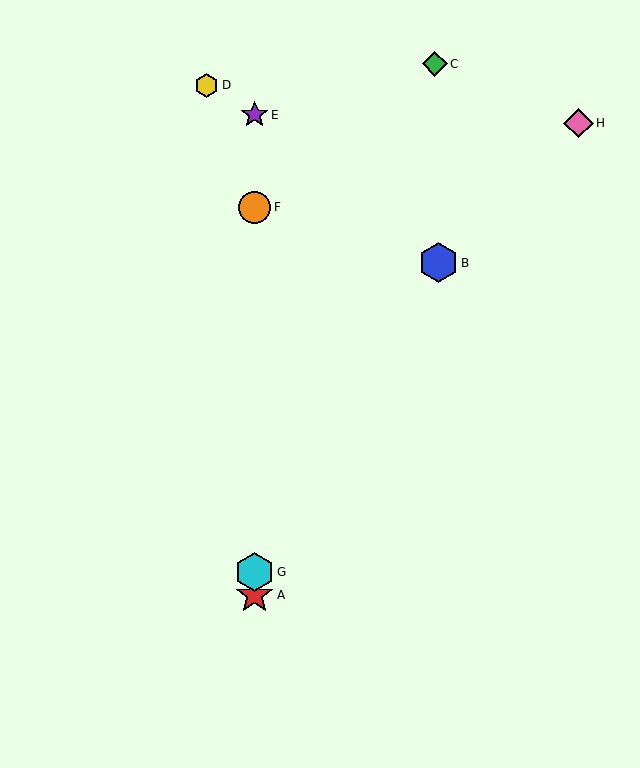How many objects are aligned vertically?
4 objects (A, E, F, G) are aligned vertically.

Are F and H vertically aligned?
No, F is at x≈255 and H is at x≈578.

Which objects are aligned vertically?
Objects A, E, F, G are aligned vertically.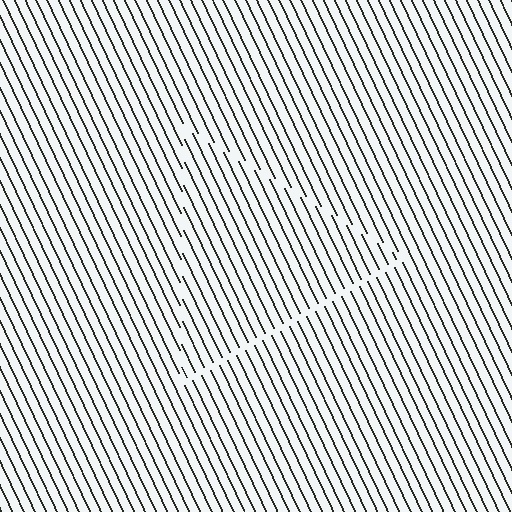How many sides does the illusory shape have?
3 sides — the line-ends trace a triangle.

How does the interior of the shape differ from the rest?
The interior of the shape contains the same grating, shifted by half a period — the contour is defined by the phase discontinuity where line-ends from the inner and outer gratings abut.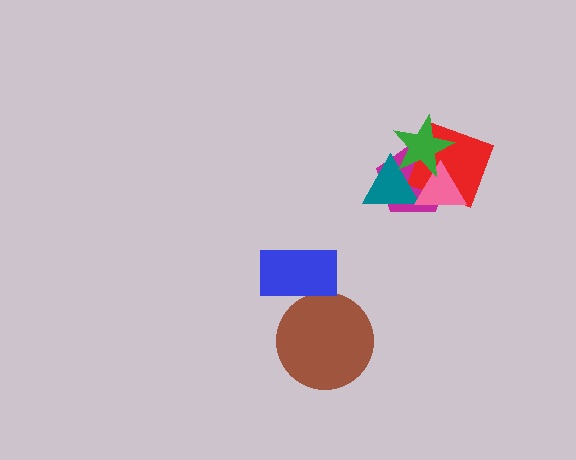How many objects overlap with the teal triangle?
4 objects overlap with the teal triangle.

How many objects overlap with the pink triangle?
4 objects overlap with the pink triangle.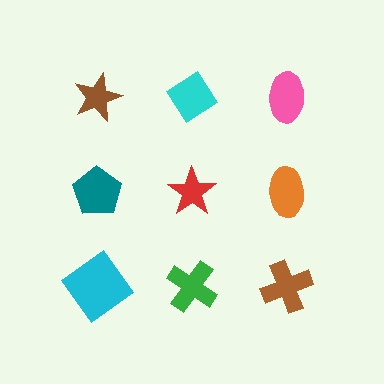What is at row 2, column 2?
A red star.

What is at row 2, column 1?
A teal pentagon.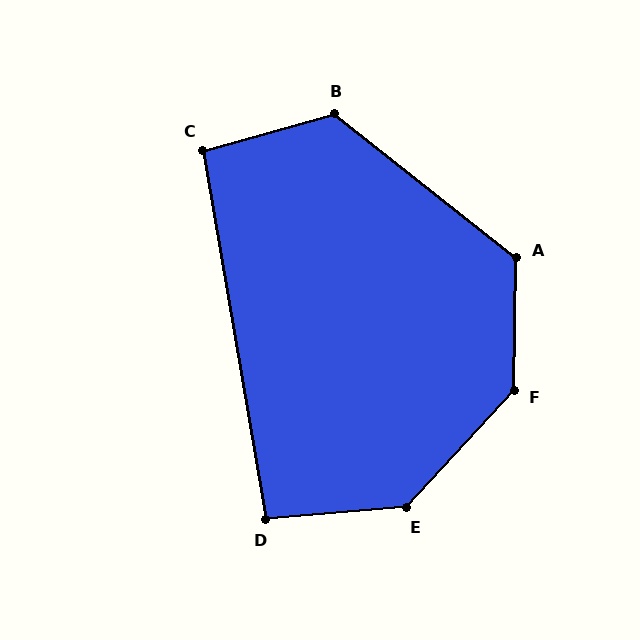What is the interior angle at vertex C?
Approximately 96 degrees (obtuse).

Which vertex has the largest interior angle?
F, at approximately 139 degrees.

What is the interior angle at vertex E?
Approximately 137 degrees (obtuse).